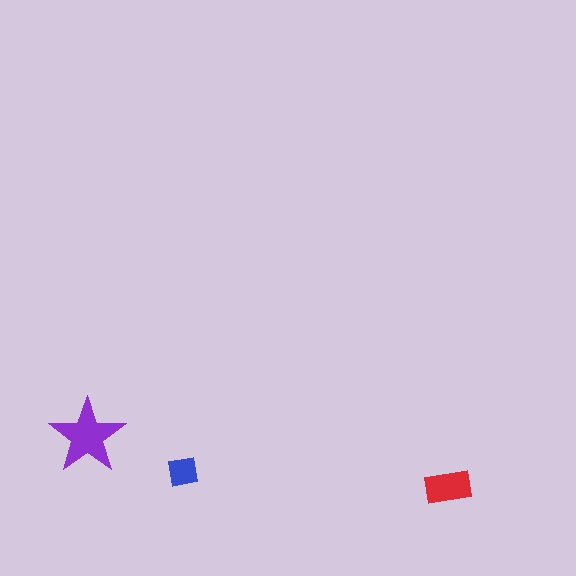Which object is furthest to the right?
The red rectangle is rightmost.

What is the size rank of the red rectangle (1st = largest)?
2nd.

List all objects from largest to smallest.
The purple star, the red rectangle, the blue square.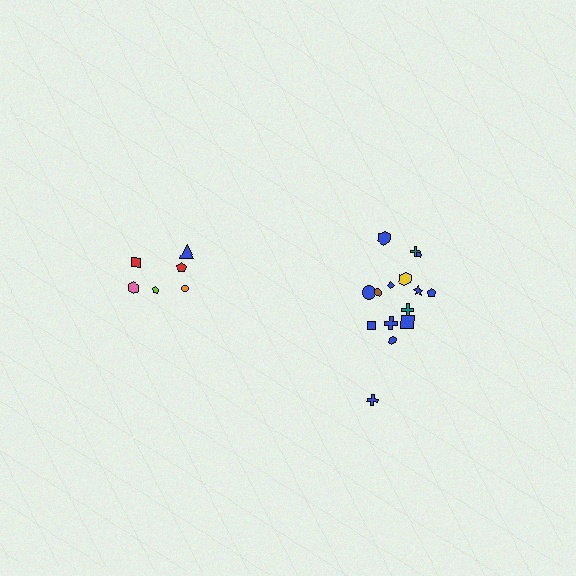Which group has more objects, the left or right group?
The right group.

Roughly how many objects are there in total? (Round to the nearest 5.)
Roughly 20 objects in total.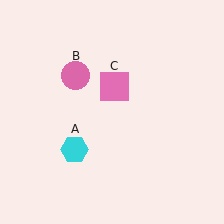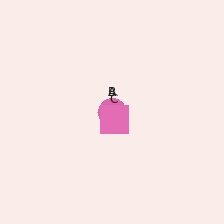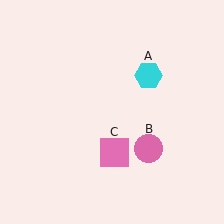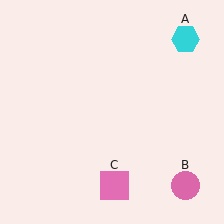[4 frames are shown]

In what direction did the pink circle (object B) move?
The pink circle (object B) moved down and to the right.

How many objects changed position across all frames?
3 objects changed position: cyan hexagon (object A), pink circle (object B), pink square (object C).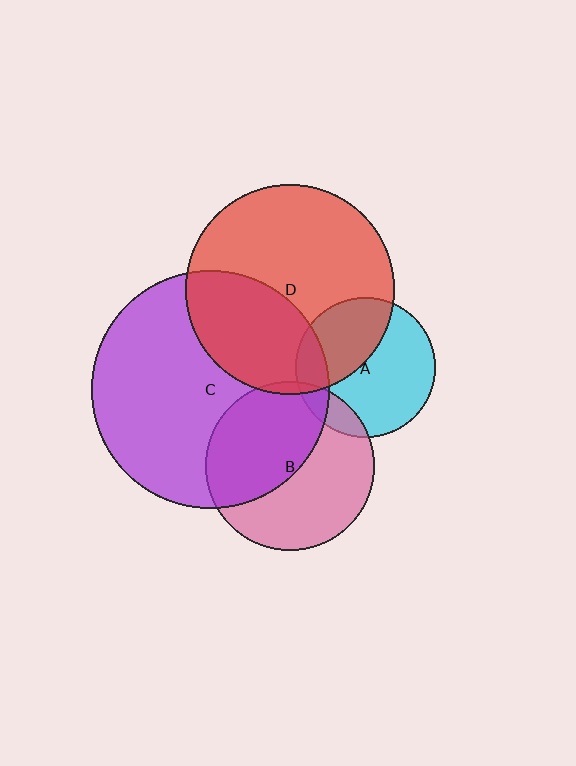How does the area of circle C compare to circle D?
Approximately 1.3 times.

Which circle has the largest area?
Circle C (purple).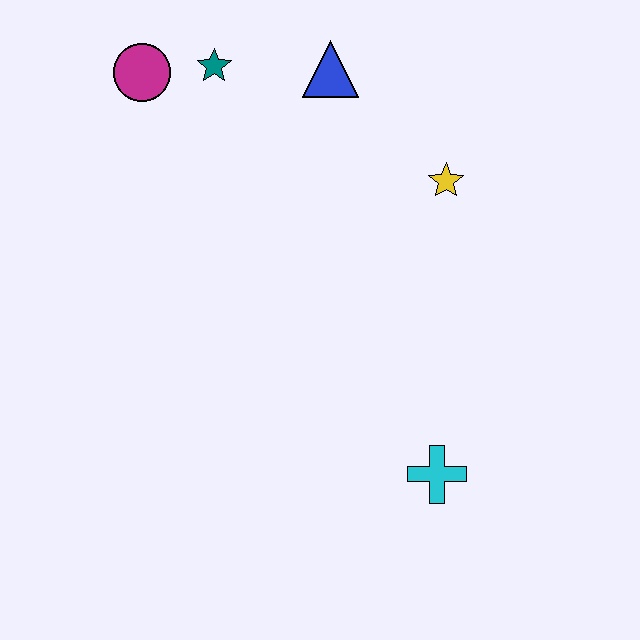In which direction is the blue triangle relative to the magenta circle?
The blue triangle is to the right of the magenta circle.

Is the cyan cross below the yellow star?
Yes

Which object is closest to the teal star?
The magenta circle is closest to the teal star.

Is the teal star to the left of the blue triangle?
Yes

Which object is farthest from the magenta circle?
The cyan cross is farthest from the magenta circle.